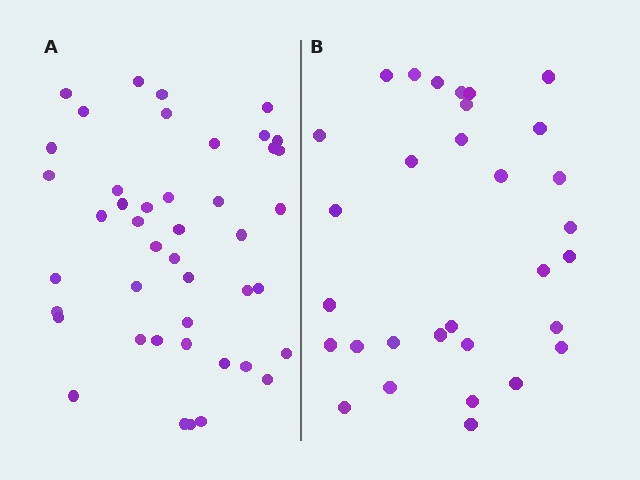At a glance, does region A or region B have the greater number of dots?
Region A (the left region) has more dots.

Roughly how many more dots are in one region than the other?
Region A has approximately 15 more dots than region B.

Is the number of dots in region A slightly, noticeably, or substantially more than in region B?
Region A has noticeably more, but not dramatically so. The ratio is roughly 1.4 to 1.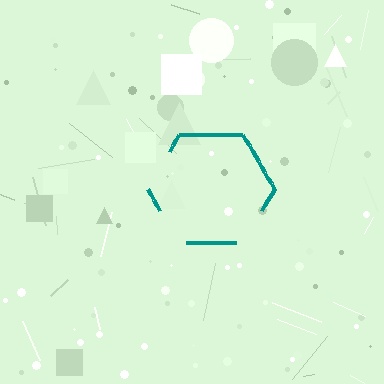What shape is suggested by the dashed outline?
The dashed outline suggests a hexagon.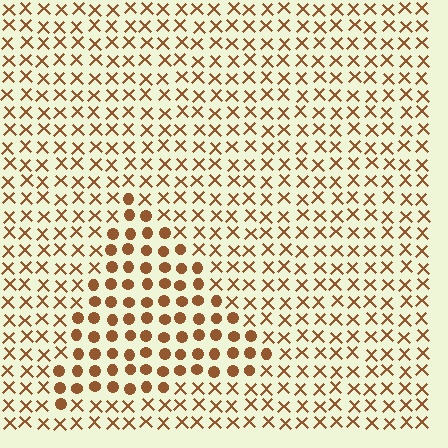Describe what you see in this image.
The image is filled with small brown elements arranged in a uniform grid. A triangle-shaped region contains circles, while the surrounding area contains X marks. The boundary is defined purely by the change in element shape.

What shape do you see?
I see a triangle.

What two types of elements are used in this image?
The image uses circles inside the triangle region and X marks outside it.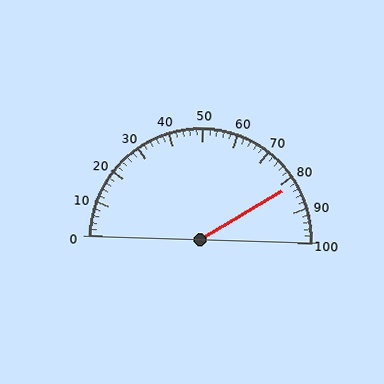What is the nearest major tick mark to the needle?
The nearest major tick mark is 80.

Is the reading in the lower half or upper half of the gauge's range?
The reading is in the upper half of the range (0 to 100).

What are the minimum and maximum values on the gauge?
The gauge ranges from 0 to 100.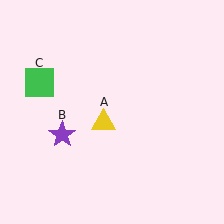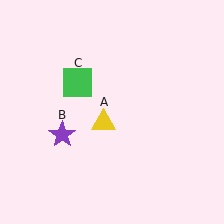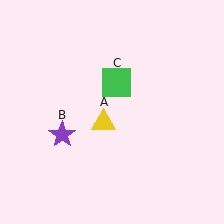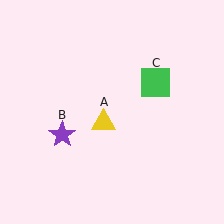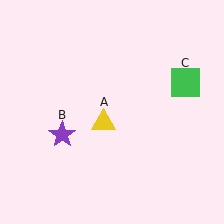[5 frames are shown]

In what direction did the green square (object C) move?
The green square (object C) moved right.